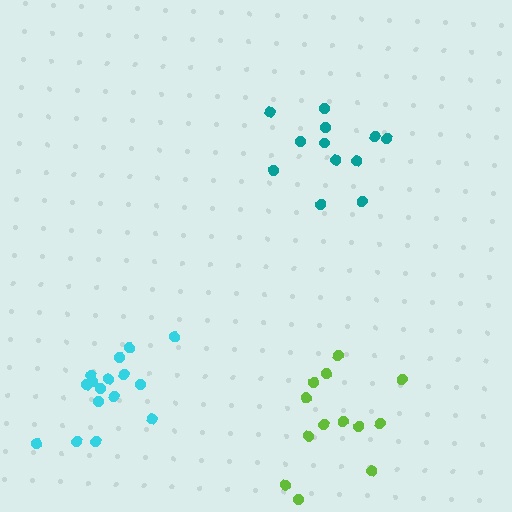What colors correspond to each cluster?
The clusters are colored: cyan, lime, teal.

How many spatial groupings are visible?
There are 3 spatial groupings.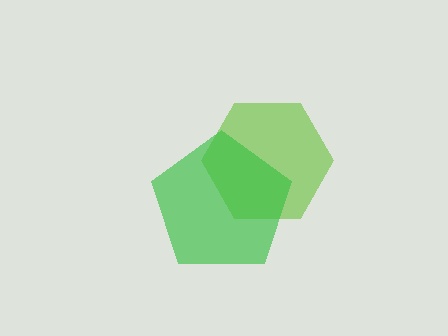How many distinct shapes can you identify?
There are 2 distinct shapes: a lime hexagon, a green pentagon.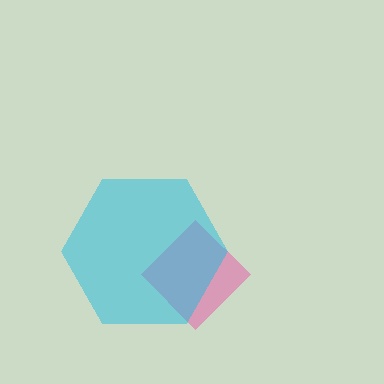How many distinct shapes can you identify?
There are 2 distinct shapes: a pink diamond, a cyan hexagon.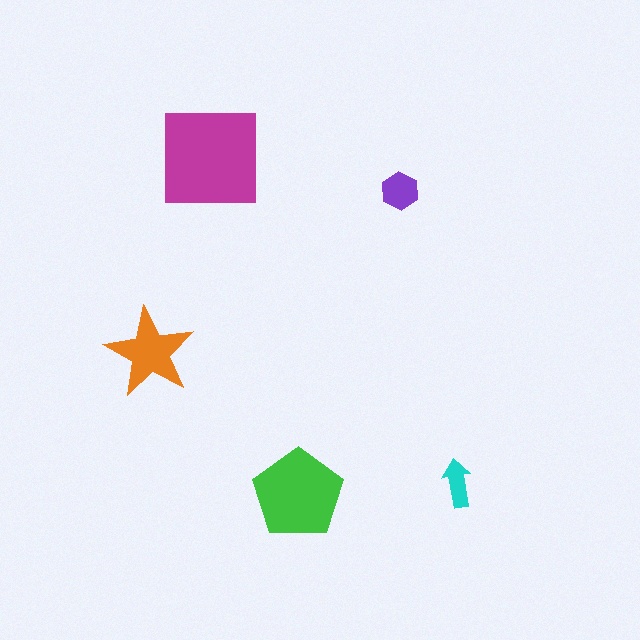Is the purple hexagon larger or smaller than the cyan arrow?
Larger.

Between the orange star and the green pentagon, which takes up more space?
The green pentagon.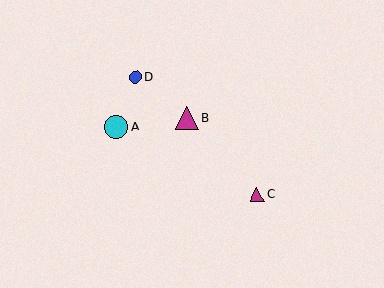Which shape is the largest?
The cyan circle (labeled A) is the largest.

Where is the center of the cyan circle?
The center of the cyan circle is at (116, 127).